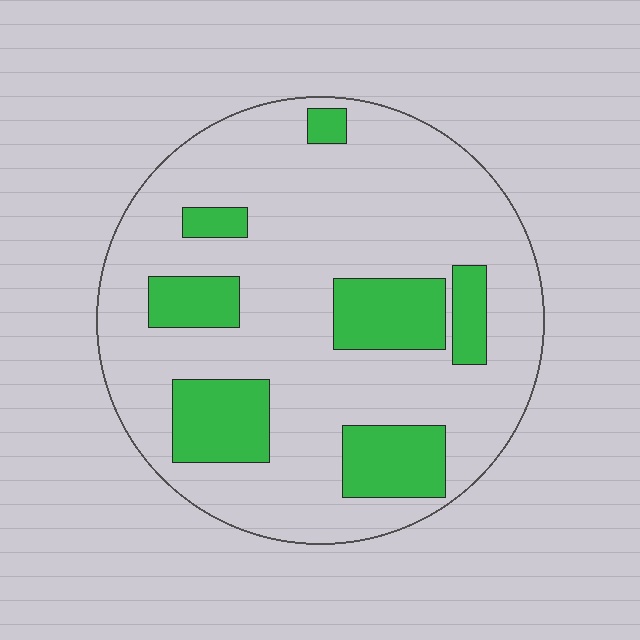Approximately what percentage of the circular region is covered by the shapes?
Approximately 25%.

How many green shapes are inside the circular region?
7.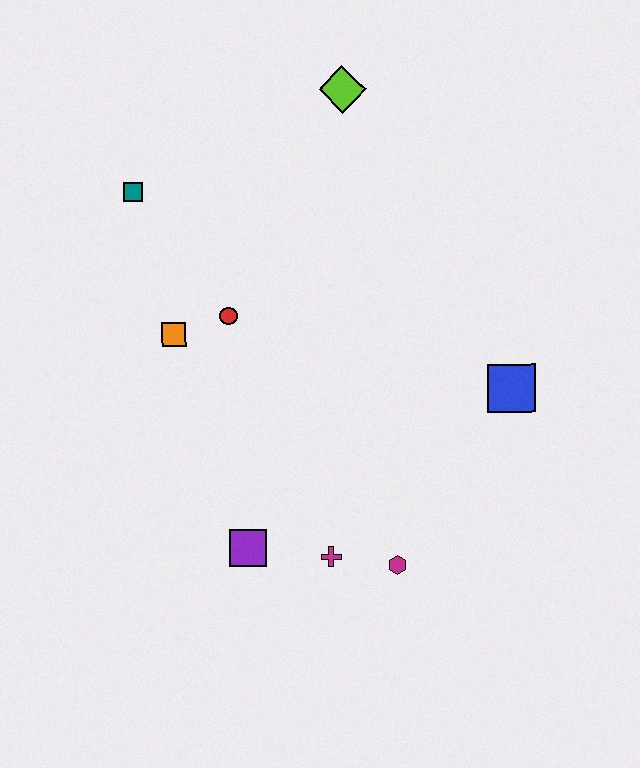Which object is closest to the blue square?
The magenta hexagon is closest to the blue square.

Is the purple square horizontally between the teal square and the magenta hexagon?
Yes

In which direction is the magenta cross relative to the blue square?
The magenta cross is to the left of the blue square.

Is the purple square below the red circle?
Yes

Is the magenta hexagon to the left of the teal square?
No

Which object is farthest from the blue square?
The teal square is farthest from the blue square.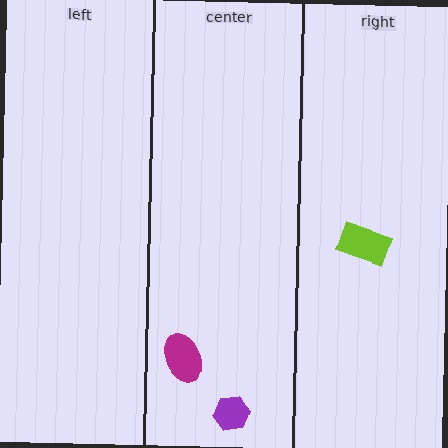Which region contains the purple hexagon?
The center region.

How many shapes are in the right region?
1.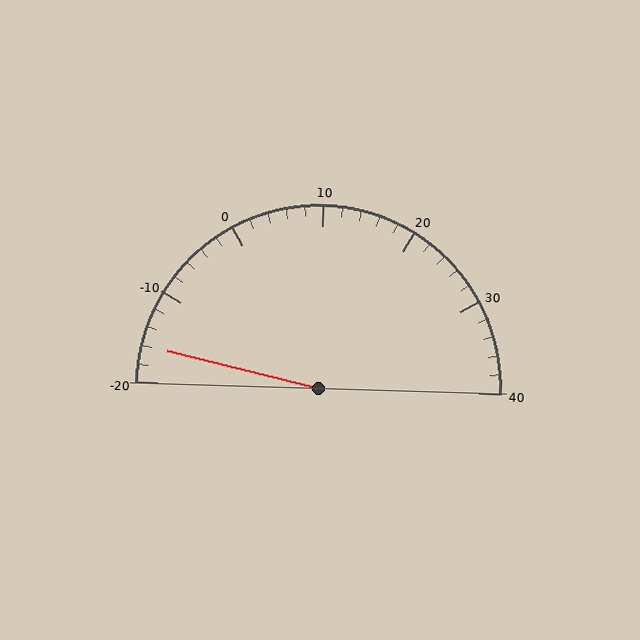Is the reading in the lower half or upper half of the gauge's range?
The reading is in the lower half of the range (-20 to 40).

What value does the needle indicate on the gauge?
The needle indicates approximately -16.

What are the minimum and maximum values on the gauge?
The gauge ranges from -20 to 40.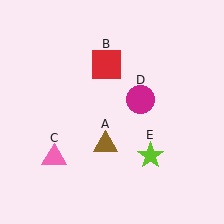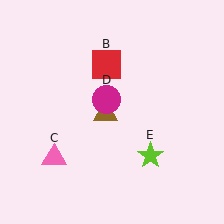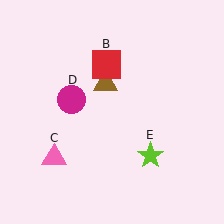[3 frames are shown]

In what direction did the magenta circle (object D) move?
The magenta circle (object D) moved left.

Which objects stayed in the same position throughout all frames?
Red square (object B) and pink triangle (object C) and lime star (object E) remained stationary.